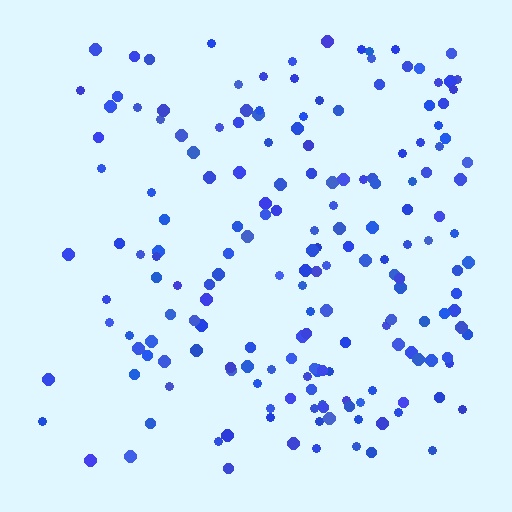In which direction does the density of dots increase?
From left to right, with the right side densest.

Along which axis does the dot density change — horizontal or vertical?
Horizontal.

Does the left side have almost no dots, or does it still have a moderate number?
Still a moderate number, just noticeably fewer than the right.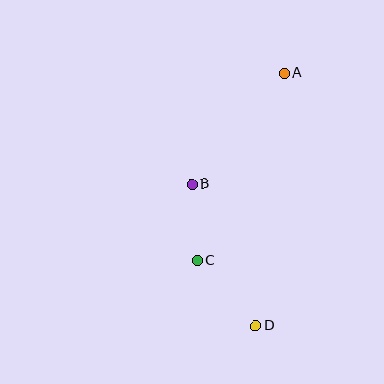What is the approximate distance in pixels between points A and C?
The distance between A and C is approximately 207 pixels.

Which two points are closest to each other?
Points B and C are closest to each other.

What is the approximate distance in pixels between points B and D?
The distance between B and D is approximately 155 pixels.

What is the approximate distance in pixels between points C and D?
The distance between C and D is approximately 87 pixels.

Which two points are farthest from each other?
Points A and D are farthest from each other.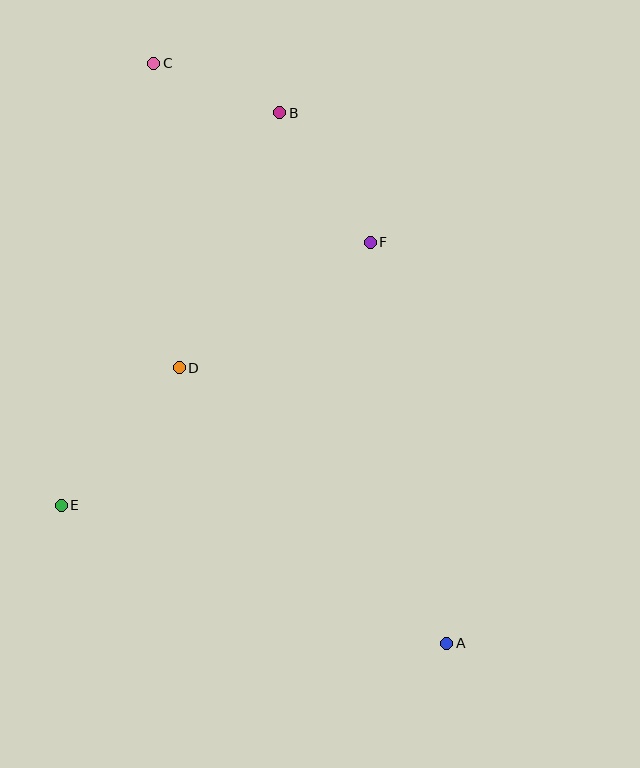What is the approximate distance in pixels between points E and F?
The distance between E and F is approximately 406 pixels.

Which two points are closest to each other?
Points B and C are closest to each other.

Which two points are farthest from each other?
Points A and C are farthest from each other.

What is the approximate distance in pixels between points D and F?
The distance between D and F is approximately 229 pixels.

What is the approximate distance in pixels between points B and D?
The distance between B and D is approximately 274 pixels.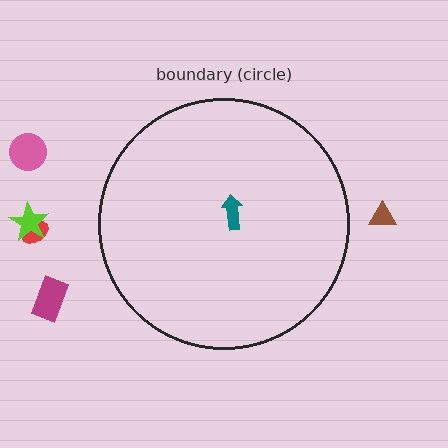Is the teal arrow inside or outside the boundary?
Inside.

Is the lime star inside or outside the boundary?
Outside.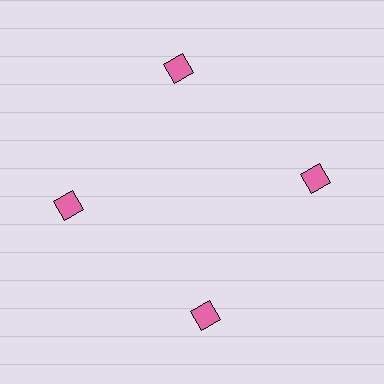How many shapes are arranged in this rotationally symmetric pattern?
There are 4 shapes, arranged in 4 groups of 1.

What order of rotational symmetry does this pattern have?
This pattern has 4-fold rotational symmetry.